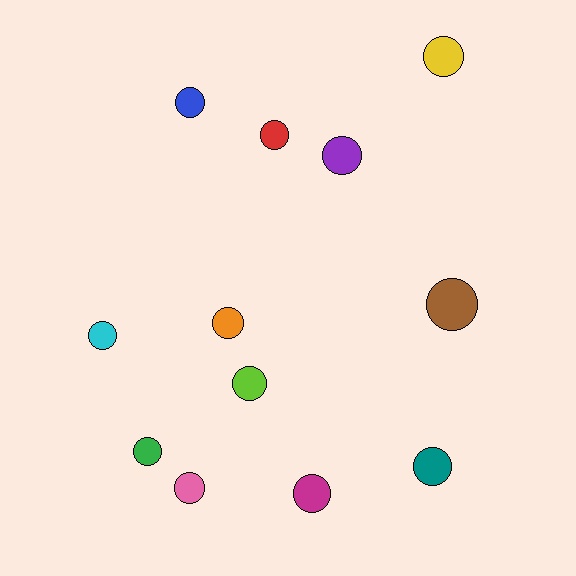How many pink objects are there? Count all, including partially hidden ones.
There is 1 pink object.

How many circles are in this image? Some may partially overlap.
There are 12 circles.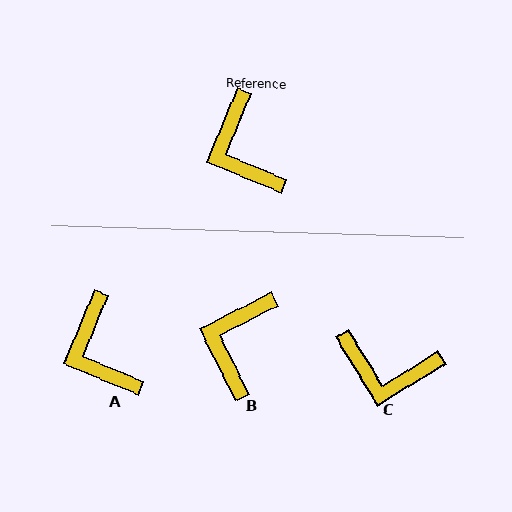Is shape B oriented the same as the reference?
No, it is off by about 41 degrees.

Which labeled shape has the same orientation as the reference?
A.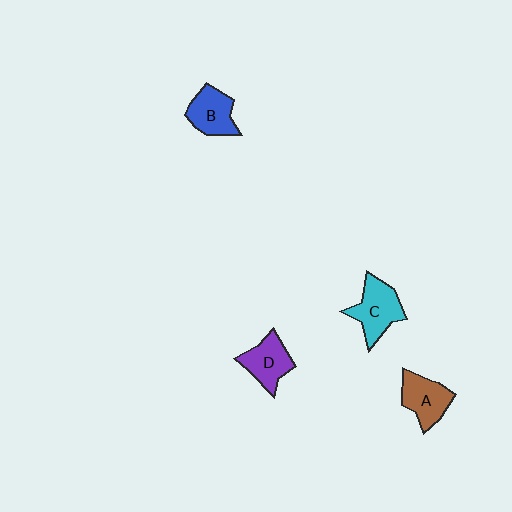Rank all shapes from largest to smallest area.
From largest to smallest: C (cyan), A (brown), D (purple), B (blue).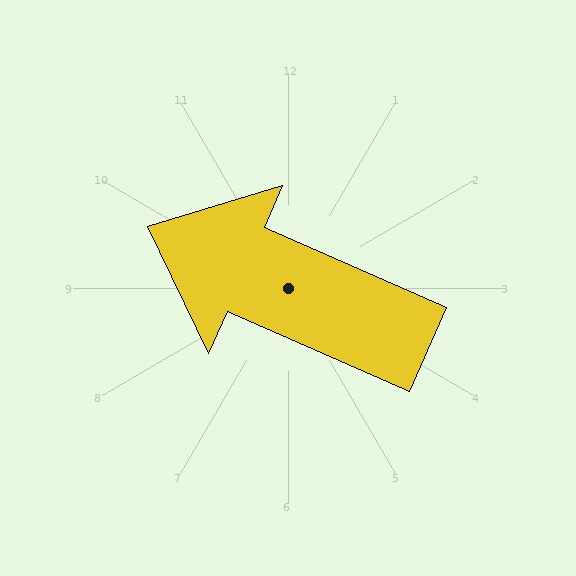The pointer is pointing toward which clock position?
Roughly 10 o'clock.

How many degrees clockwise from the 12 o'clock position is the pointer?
Approximately 294 degrees.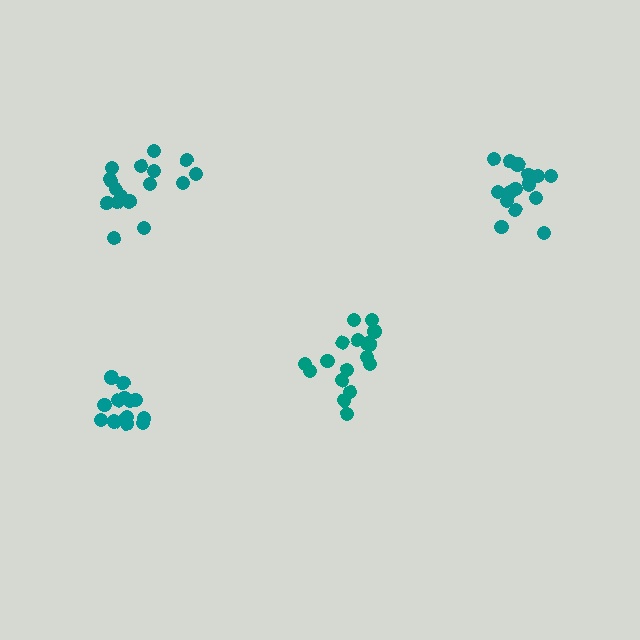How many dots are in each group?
Group 1: 15 dots, Group 2: 17 dots, Group 3: 14 dots, Group 4: 17 dots (63 total).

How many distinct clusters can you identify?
There are 4 distinct clusters.